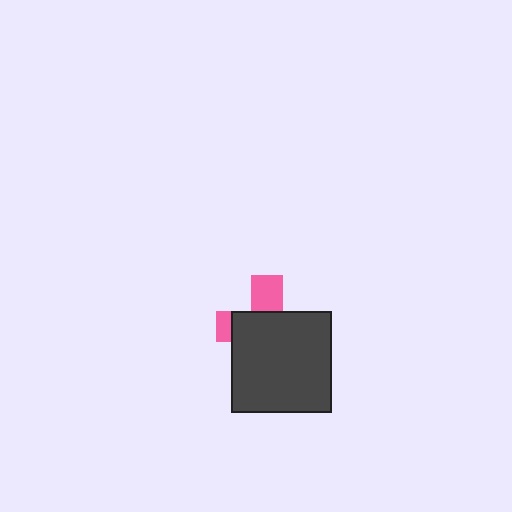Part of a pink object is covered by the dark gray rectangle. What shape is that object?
It is a cross.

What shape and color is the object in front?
The object in front is a dark gray rectangle.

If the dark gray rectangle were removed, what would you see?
You would see the complete pink cross.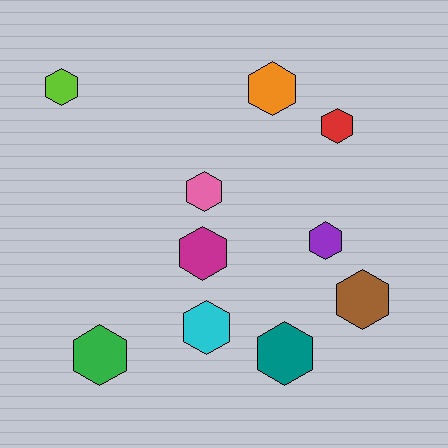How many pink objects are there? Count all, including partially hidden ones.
There is 1 pink object.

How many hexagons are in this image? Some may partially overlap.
There are 10 hexagons.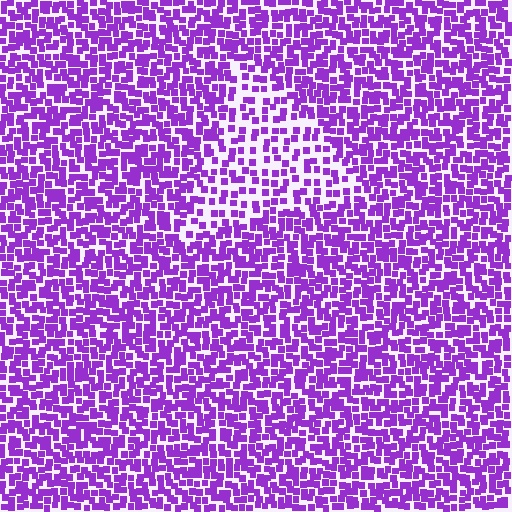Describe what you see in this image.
The image contains small purple elements arranged at two different densities. A triangle-shaped region is visible where the elements are less densely packed than the surrounding area.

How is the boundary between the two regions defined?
The boundary is defined by a change in element density (approximately 1.9x ratio). All elements are the same color, size, and shape.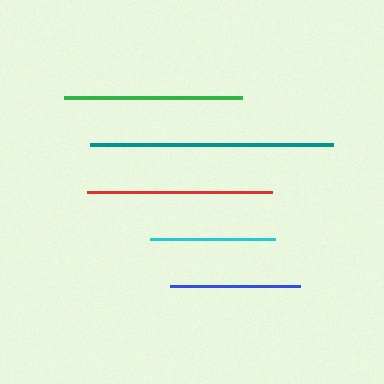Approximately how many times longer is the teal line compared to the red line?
The teal line is approximately 1.3 times the length of the red line.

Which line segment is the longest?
The teal line is the longest at approximately 244 pixels.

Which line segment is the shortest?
The cyan line is the shortest at approximately 125 pixels.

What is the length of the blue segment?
The blue segment is approximately 130 pixels long.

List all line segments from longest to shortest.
From longest to shortest: teal, red, green, blue, cyan.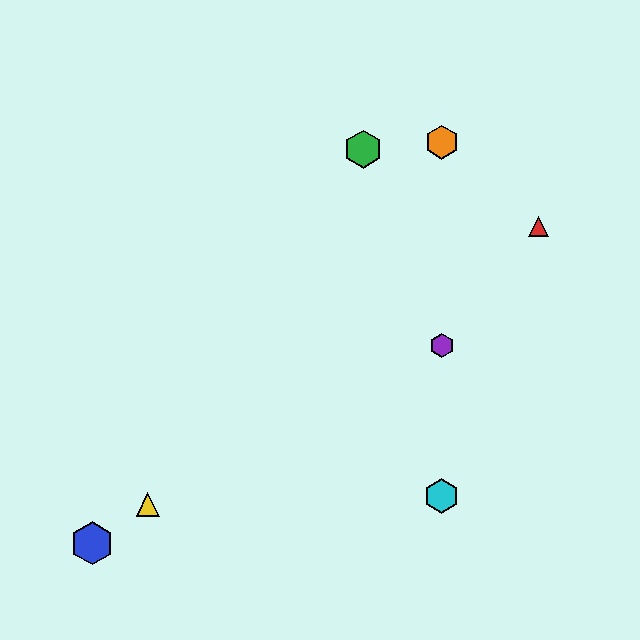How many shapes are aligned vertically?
3 shapes (the purple hexagon, the orange hexagon, the cyan hexagon) are aligned vertically.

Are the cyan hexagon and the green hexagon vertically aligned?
No, the cyan hexagon is at x≈442 and the green hexagon is at x≈363.